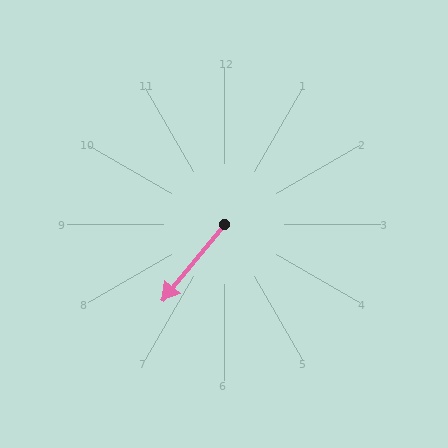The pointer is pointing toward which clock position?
Roughly 7 o'clock.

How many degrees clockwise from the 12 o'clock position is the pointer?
Approximately 219 degrees.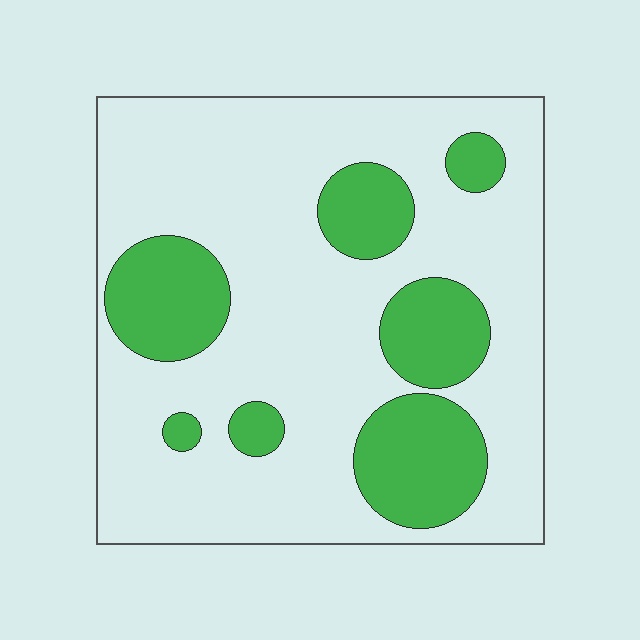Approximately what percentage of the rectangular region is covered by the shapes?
Approximately 25%.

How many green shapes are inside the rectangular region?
7.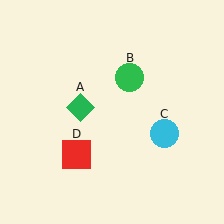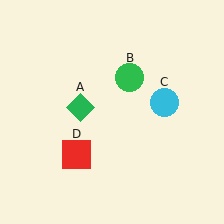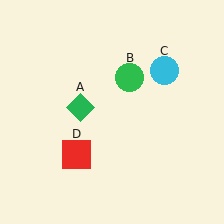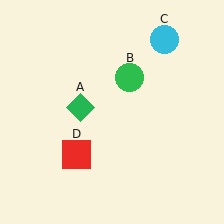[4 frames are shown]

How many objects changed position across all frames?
1 object changed position: cyan circle (object C).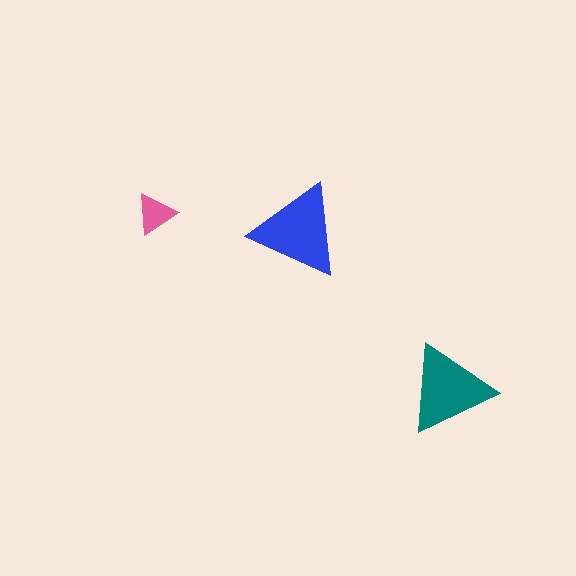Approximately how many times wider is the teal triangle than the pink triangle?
About 2 times wider.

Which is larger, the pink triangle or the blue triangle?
The blue one.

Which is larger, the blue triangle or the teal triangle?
The blue one.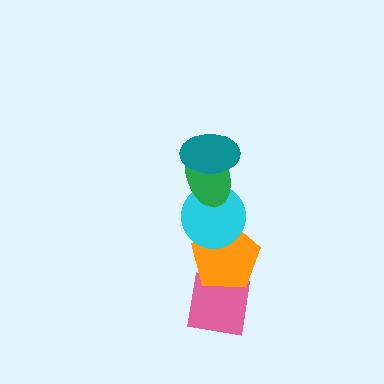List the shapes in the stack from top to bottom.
From top to bottom: the teal ellipse, the green ellipse, the cyan circle, the orange pentagon, the pink square.